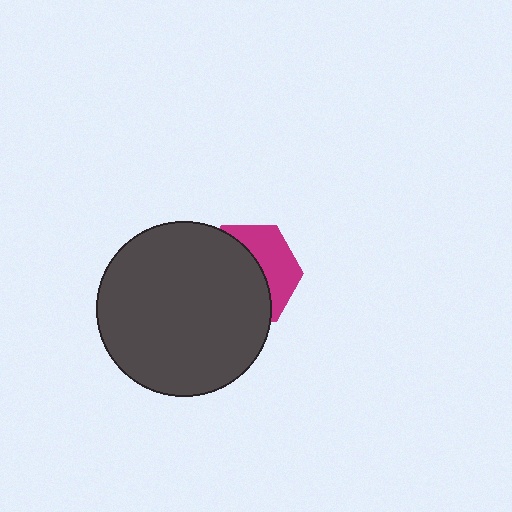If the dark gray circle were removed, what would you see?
You would see the complete magenta hexagon.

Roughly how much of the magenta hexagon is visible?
A small part of it is visible (roughly 39%).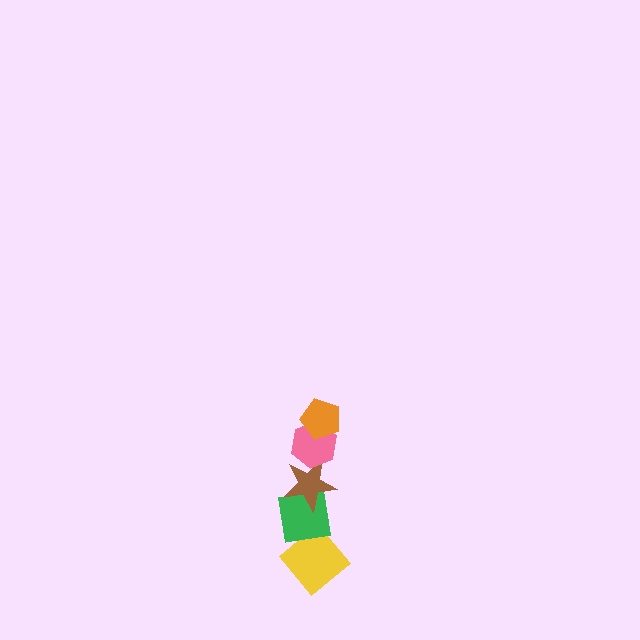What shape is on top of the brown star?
The pink hexagon is on top of the brown star.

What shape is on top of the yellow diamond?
The green square is on top of the yellow diamond.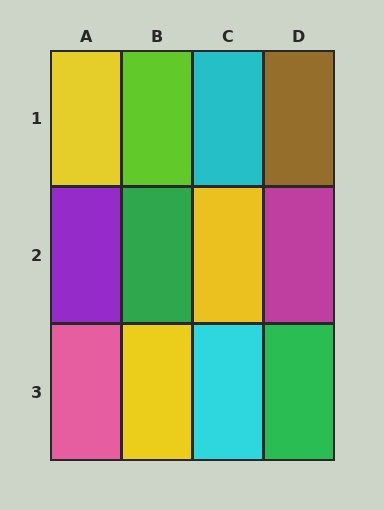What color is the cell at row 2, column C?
Yellow.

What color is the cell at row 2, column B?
Green.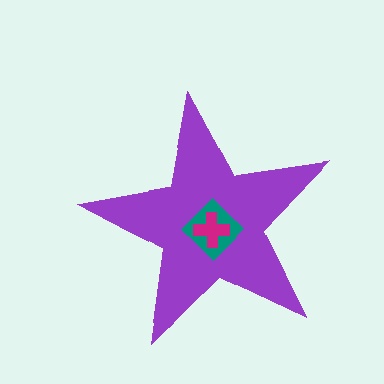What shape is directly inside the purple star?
The teal diamond.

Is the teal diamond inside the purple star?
Yes.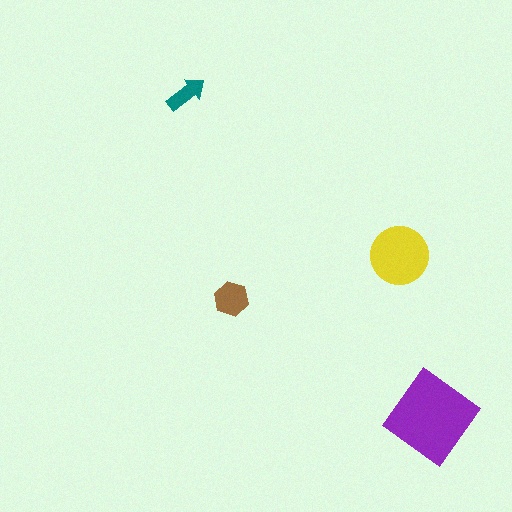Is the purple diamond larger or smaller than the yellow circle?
Larger.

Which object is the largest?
The purple diamond.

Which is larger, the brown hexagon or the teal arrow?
The brown hexagon.